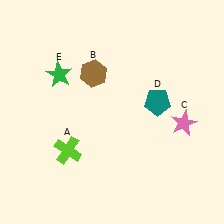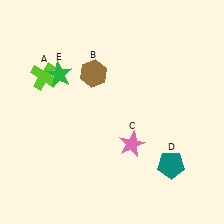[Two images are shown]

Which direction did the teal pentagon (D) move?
The teal pentagon (D) moved down.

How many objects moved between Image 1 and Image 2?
3 objects moved between the two images.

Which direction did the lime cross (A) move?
The lime cross (A) moved up.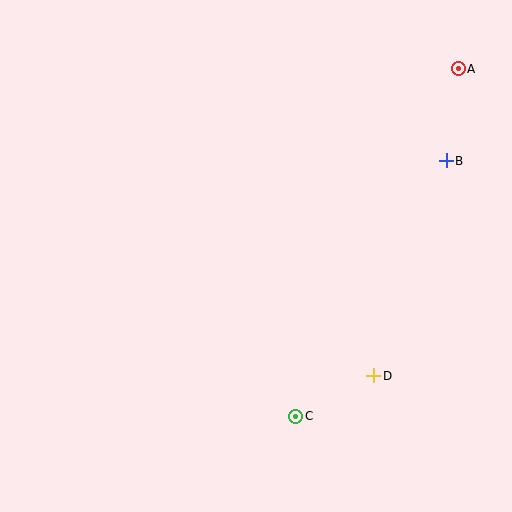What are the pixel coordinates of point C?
Point C is at (296, 416).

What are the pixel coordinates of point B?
Point B is at (446, 161).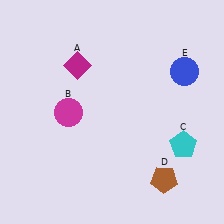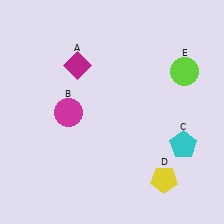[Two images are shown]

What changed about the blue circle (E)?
In Image 1, E is blue. In Image 2, it changed to lime.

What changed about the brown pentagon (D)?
In Image 1, D is brown. In Image 2, it changed to yellow.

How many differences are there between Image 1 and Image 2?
There are 2 differences between the two images.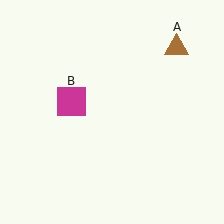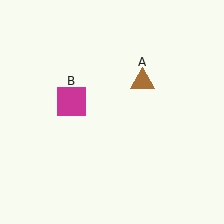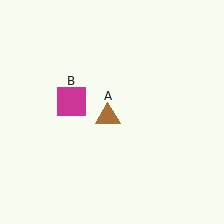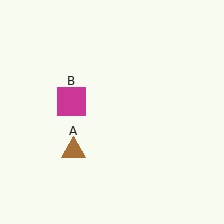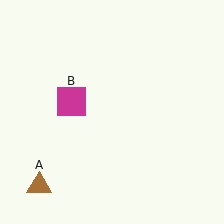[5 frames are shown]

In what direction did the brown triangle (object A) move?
The brown triangle (object A) moved down and to the left.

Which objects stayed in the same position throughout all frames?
Magenta square (object B) remained stationary.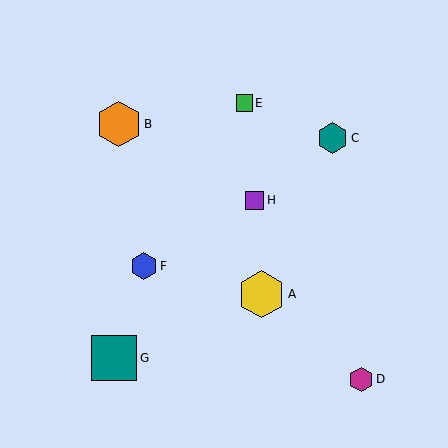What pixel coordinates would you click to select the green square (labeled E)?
Click at (244, 103) to select the green square E.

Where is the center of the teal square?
The center of the teal square is at (114, 358).